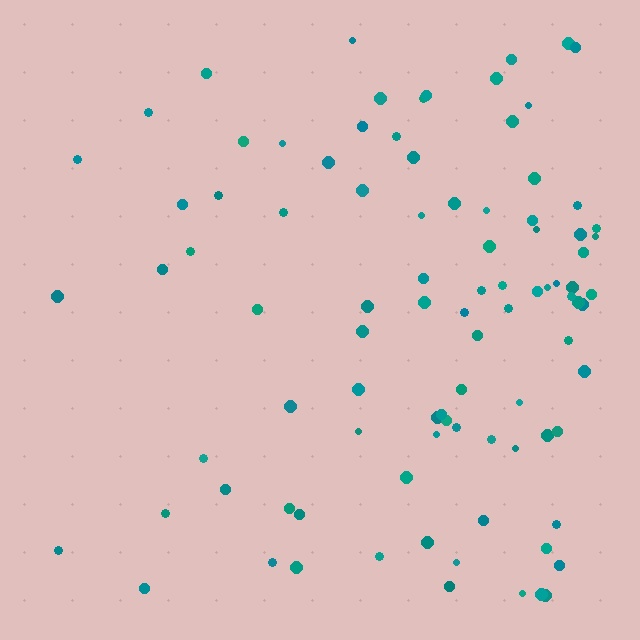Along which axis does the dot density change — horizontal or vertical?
Horizontal.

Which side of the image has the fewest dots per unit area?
The left.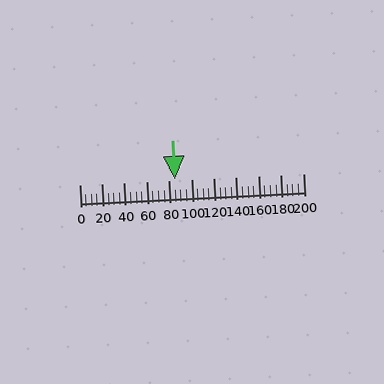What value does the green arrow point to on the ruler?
The green arrow points to approximately 85.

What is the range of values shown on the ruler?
The ruler shows values from 0 to 200.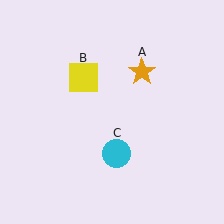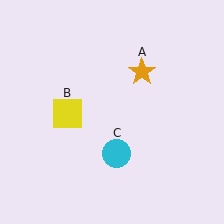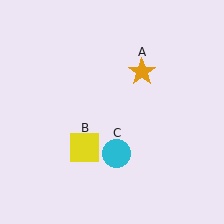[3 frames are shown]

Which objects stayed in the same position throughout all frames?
Orange star (object A) and cyan circle (object C) remained stationary.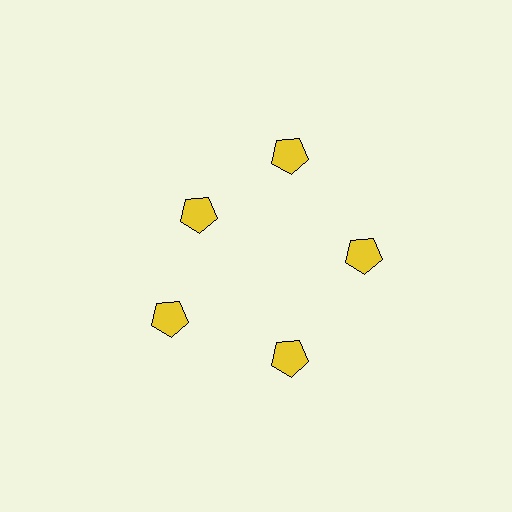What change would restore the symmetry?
The symmetry would be restored by moving it outward, back onto the ring so that all 5 pentagons sit at equal angles and equal distance from the center.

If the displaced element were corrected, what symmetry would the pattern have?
It would have 5-fold rotational symmetry — the pattern would map onto itself every 72 degrees.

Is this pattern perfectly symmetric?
No. The 5 yellow pentagons are arranged in a ring, but one element near the 10 o'clock position is pulled inward toward the center, breaking the 5-fold rotational symmetry.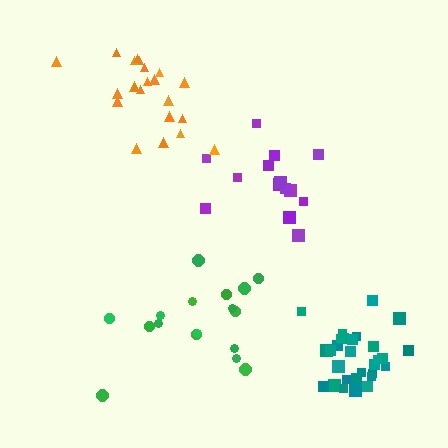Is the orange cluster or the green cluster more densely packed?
Orange.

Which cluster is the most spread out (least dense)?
Green.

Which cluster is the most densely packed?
Teal.